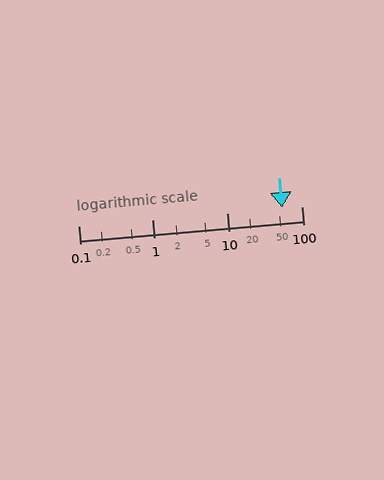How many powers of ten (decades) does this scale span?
The scale spans 3 decades, from 0.1 to 100.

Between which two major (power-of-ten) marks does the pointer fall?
The pointer is between 10 and 100.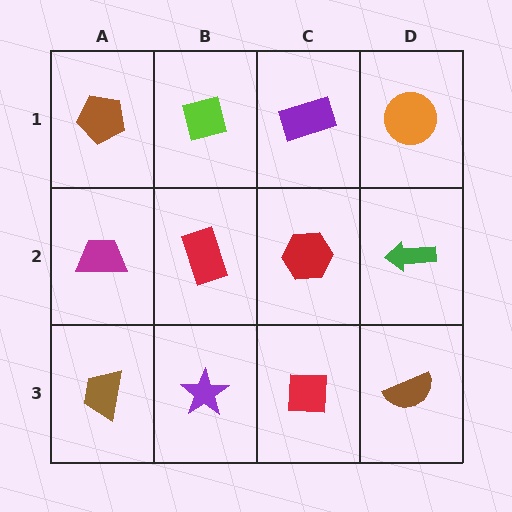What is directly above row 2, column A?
A brown pentagon.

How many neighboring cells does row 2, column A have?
3.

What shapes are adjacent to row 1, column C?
A red hexagon (row 2, column C), a lime square (row 1, column B), an orange circle (row 1, column D).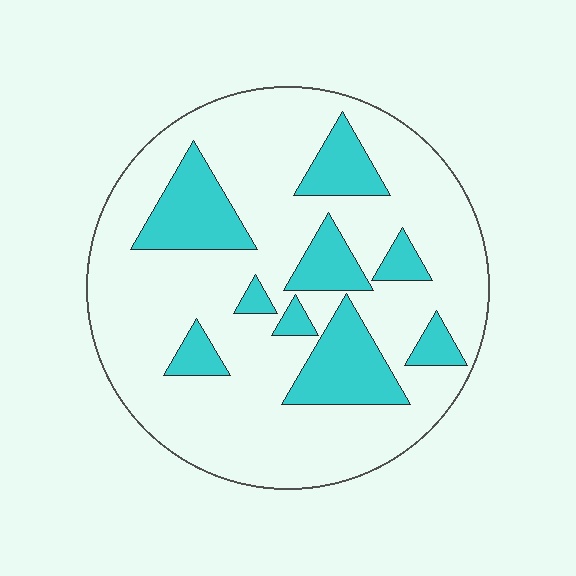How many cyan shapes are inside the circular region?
9.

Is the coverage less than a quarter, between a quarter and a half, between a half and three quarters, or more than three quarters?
Less than a quarter.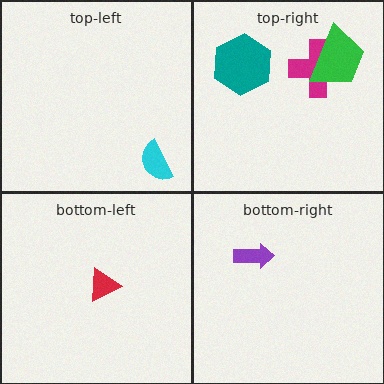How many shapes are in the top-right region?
3.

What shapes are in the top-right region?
The magenta cross, the teal hexagon, the green trapezoid.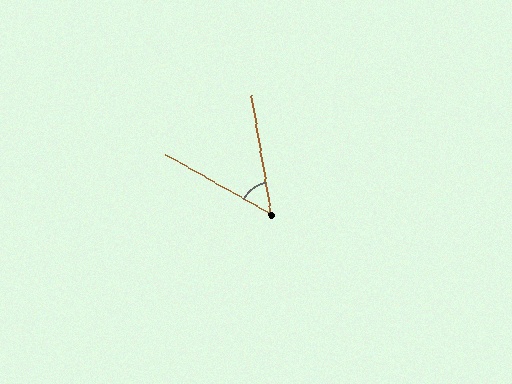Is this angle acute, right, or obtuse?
It is acute.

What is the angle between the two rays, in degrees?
Approximately 51 degrees.